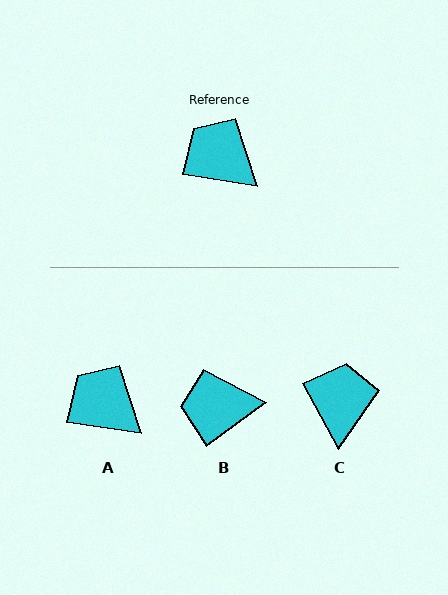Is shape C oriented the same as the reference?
No, it is off by about 53 degrees.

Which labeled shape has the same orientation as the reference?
A.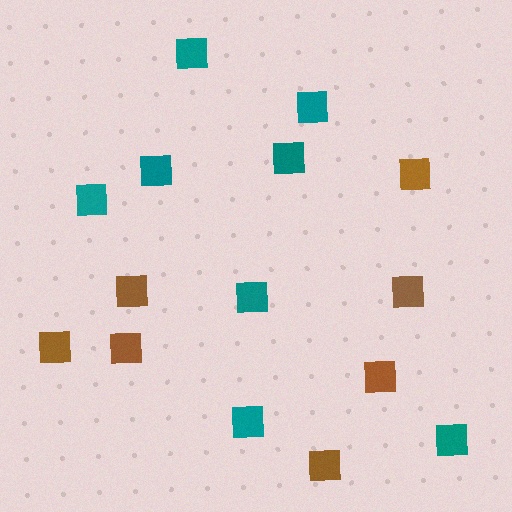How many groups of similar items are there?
There are 2 groups: one group of brown squares (7) and one group of teal squares (8).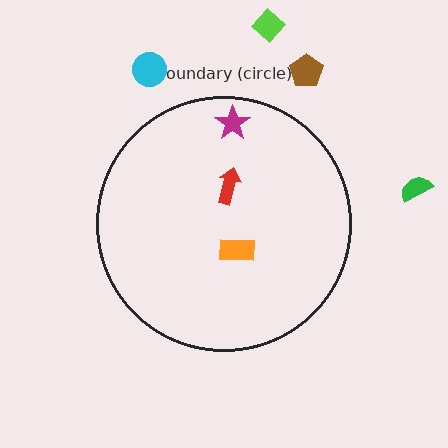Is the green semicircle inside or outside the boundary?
Outside.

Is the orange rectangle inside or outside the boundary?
Inside.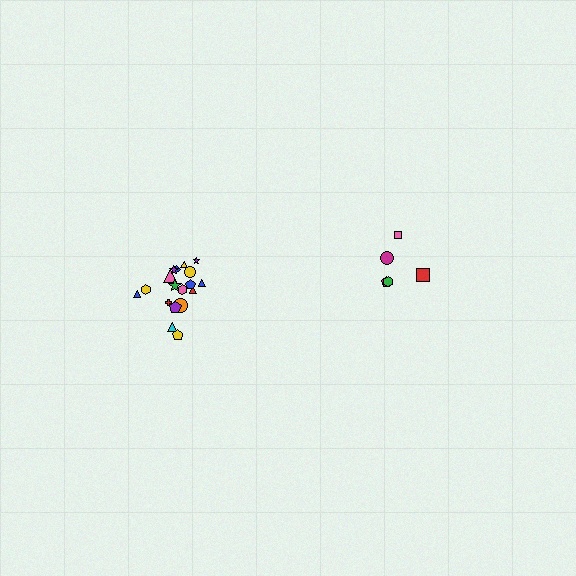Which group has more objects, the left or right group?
The left group.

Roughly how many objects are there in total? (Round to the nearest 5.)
Roughly 25 objects in total.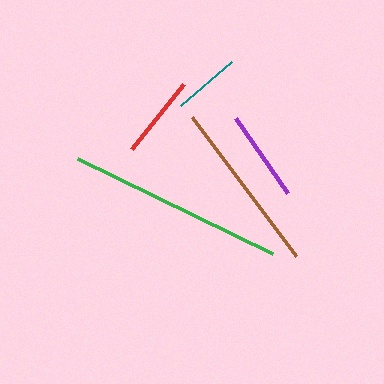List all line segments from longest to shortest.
From longest to shortest: green, brown, purple, red, teal.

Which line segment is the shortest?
The teal line is the shortest at approximately 68 pixels.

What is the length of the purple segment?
The purple segment is approximately 91 pixels long.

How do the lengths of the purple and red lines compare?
The purple and red lines are approximately the same length.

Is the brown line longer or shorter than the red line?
The brown line is longer than the red line.